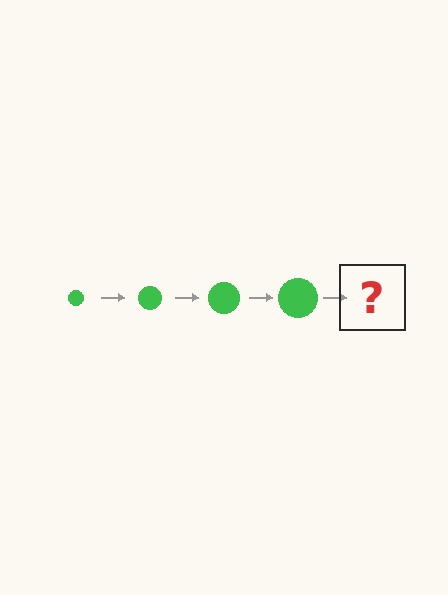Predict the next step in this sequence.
The next step is a green circle, larger than the previous one.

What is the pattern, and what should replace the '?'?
The pattern is that the circle gets progressively larger each step. The '?' should be a green circle, larger than the previous one.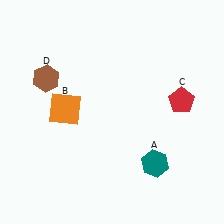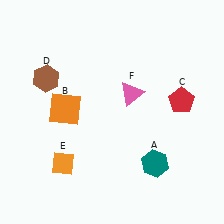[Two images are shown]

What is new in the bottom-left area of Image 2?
An orange diamond (E) was added in the bottom-left area of Image 2.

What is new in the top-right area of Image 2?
A pink triangle (F) was added in the top-right area of Image 2.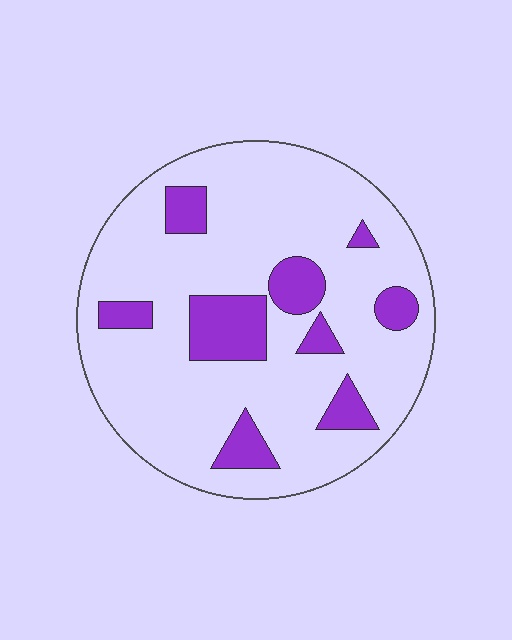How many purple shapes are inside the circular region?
9.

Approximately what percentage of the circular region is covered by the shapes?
Approximately 20%.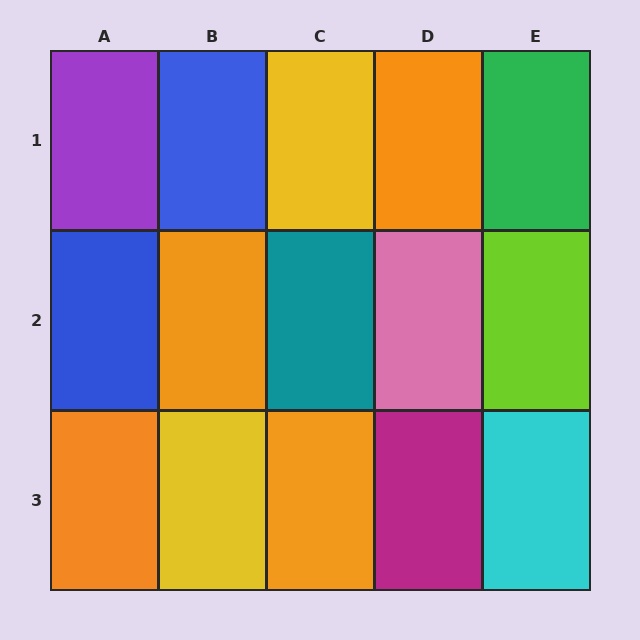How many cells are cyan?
1 cell is cyan.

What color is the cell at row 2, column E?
Lime.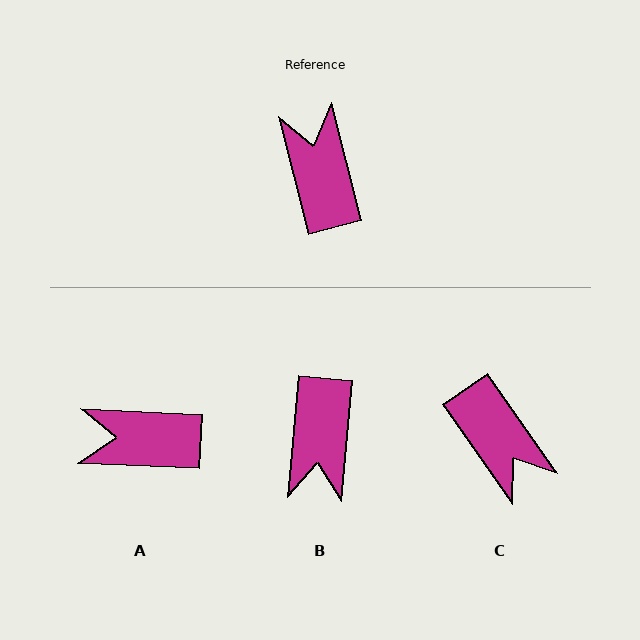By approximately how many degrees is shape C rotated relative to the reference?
Approximately 160 degrees clockwise.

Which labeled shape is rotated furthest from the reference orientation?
B, about 160 degrees away.